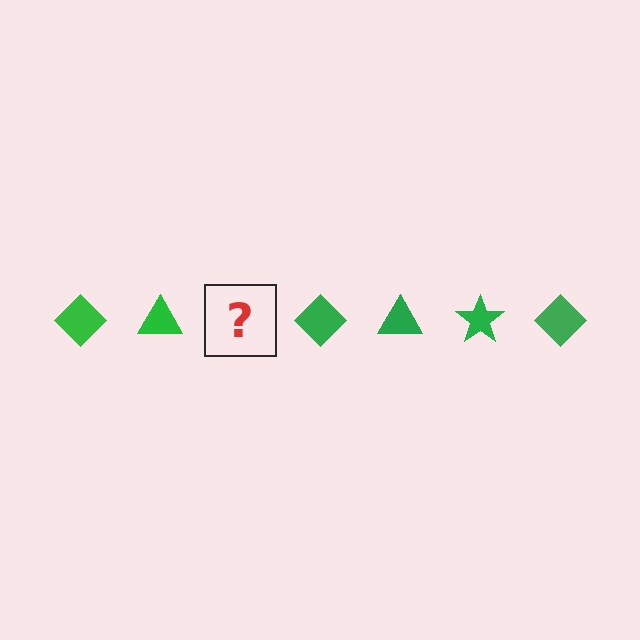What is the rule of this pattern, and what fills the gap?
The rule is that the pattern cycles through diamond, triangle, star shapes in green. The gap should be filled with a green star.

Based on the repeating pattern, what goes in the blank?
The blank should be a green star.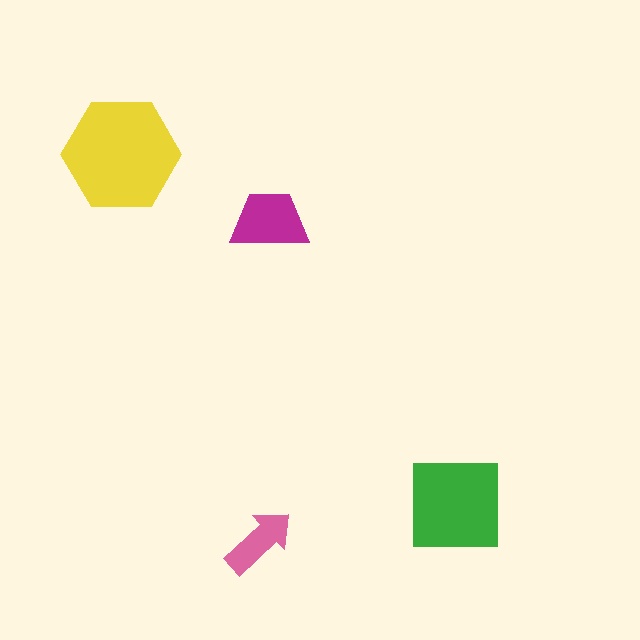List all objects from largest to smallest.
The yellow hexagon, the green square, the magenta trapezoid, the pink arrow.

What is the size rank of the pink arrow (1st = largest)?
4th.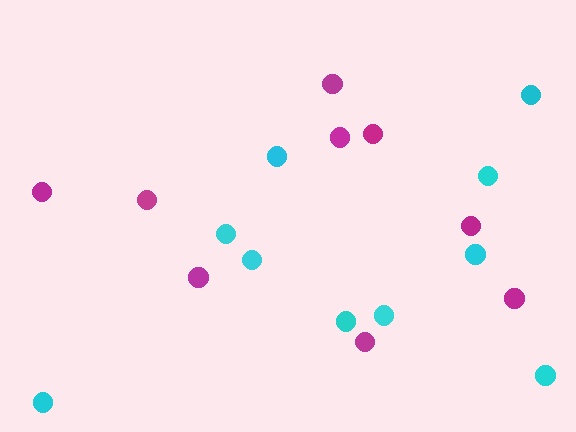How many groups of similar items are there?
There are 2 groups: one group of magenta circles (9) and one group of cyan circles (10).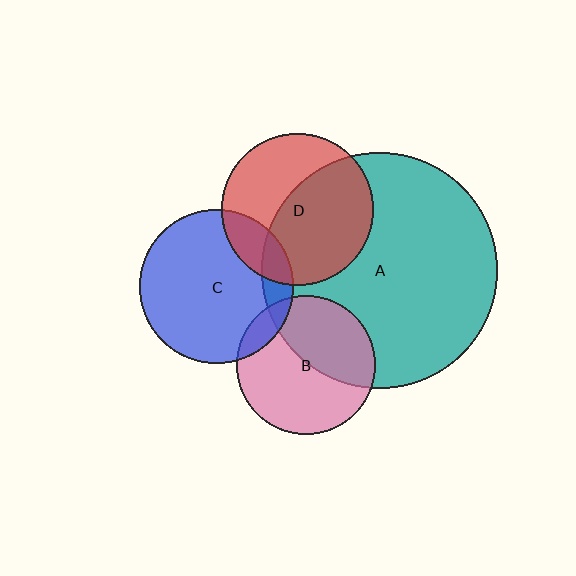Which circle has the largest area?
Circle A (teal).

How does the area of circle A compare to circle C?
Approximately 2.3 times.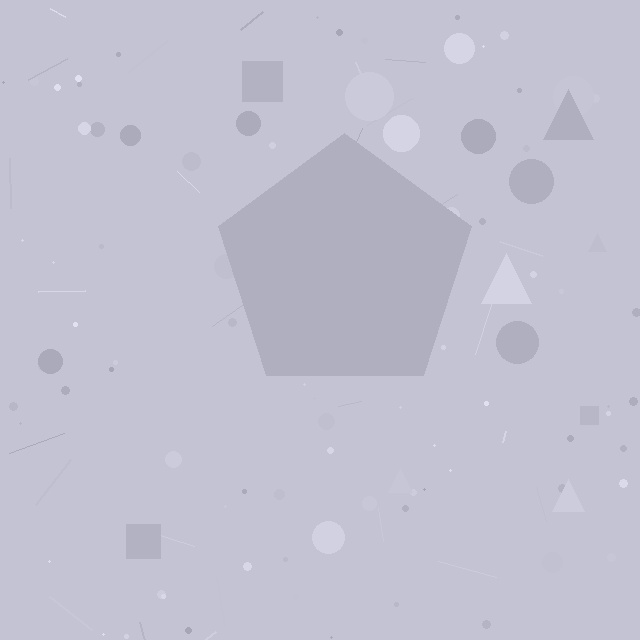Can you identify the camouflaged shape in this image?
The camouflaged shape is a pentagon.